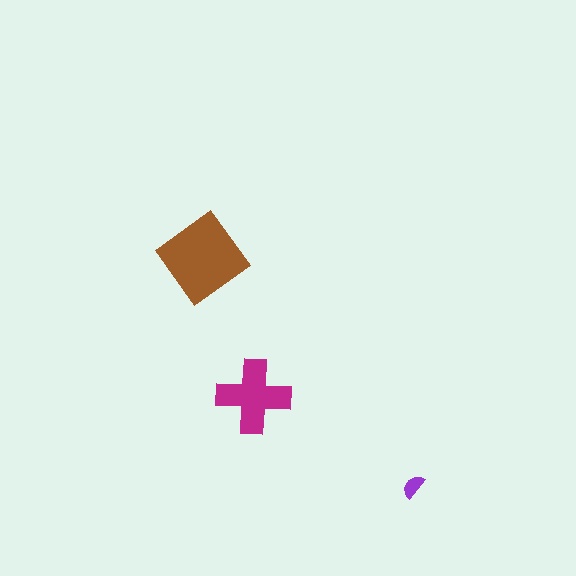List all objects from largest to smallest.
The brown diamond, the magenta cross, the purple semicircle.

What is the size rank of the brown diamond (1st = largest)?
1st.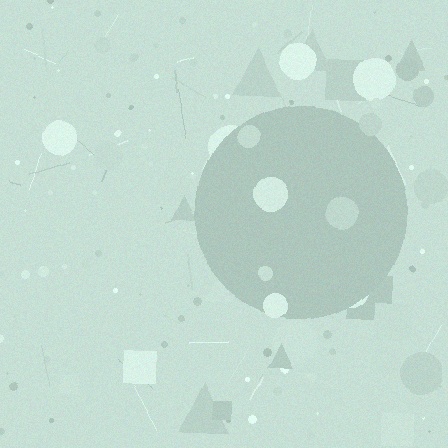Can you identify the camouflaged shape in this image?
The camouflaged shape is a circle.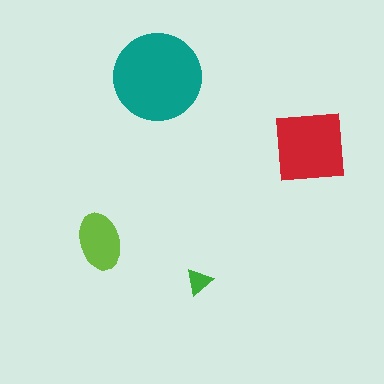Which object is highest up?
The teal circle is topmost.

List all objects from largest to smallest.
The teal circle, the red square, the lime ellipse, the green triangle.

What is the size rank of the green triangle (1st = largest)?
4th.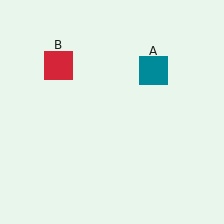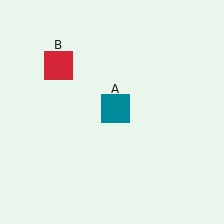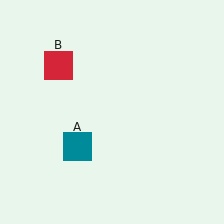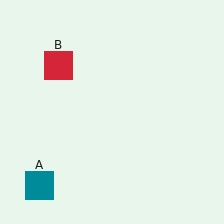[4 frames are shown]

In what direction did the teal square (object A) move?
The teal square (object A) moved down and to the left.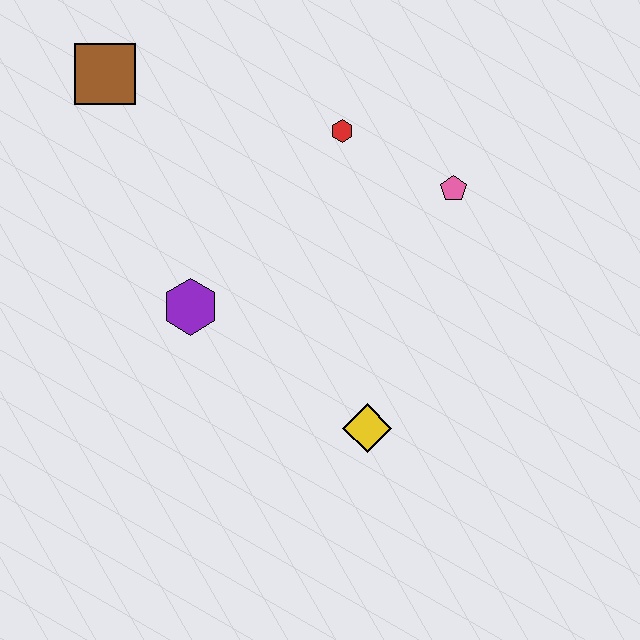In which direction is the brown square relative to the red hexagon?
The brown square is to the left of the red hexagon.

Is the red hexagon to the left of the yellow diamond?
Yes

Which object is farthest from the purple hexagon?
The pink pentagon is farthest from the purple hexagon.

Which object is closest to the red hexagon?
The pink pentagon is closest to the red hexagon.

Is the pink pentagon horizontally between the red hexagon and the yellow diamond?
No